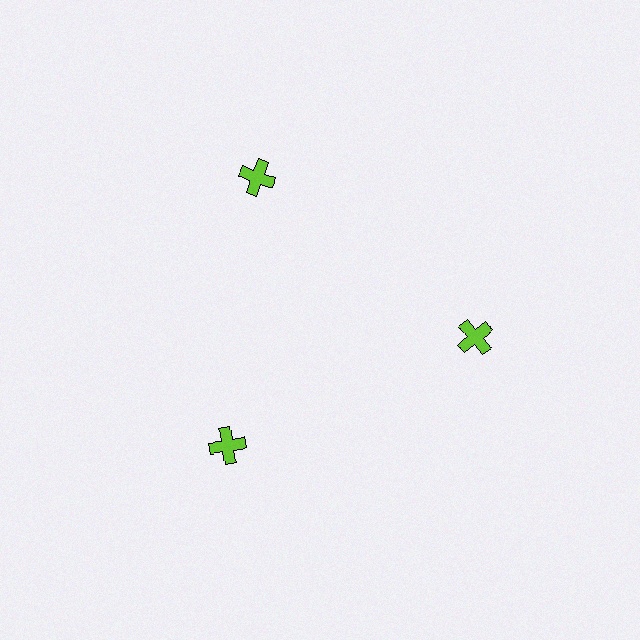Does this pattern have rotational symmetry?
Yes, this pattern has 3-fold rotational symmetry. It looks the same after rotating 120 degrees around the center.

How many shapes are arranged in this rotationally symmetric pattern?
There are 3 shapes, arranged in 3 groups of 1.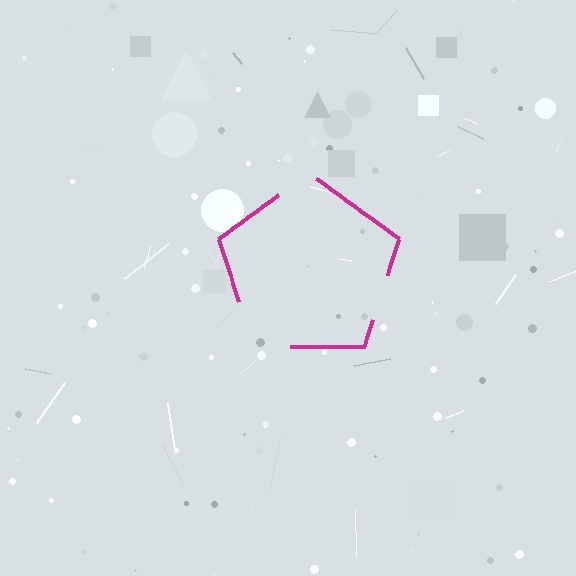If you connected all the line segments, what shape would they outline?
They would outline a pentagon.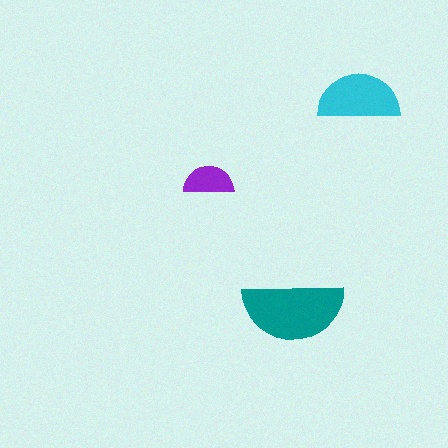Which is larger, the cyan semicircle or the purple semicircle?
The cyan one.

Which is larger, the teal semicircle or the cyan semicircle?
The teal one.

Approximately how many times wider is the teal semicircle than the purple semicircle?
About 2 times wider.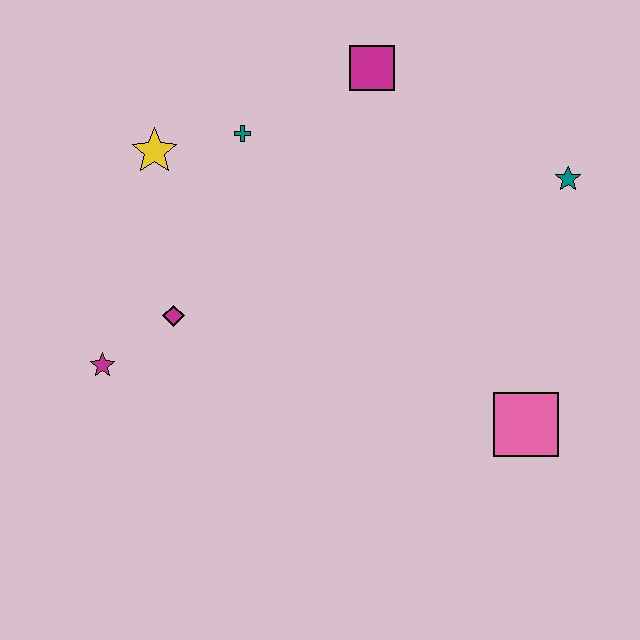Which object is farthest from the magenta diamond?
The teal star is farthest from the magenta diamond.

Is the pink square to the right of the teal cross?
Yes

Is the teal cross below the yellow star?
No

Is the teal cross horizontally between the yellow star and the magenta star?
No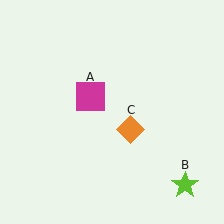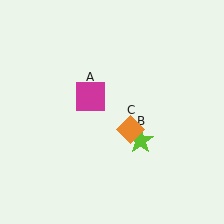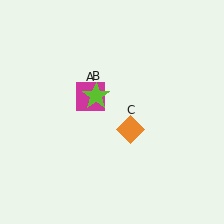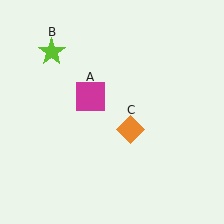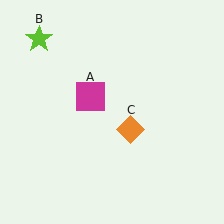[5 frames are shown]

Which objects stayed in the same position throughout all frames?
Magenta square (object A) and orange diamond (object C) remained stationary.